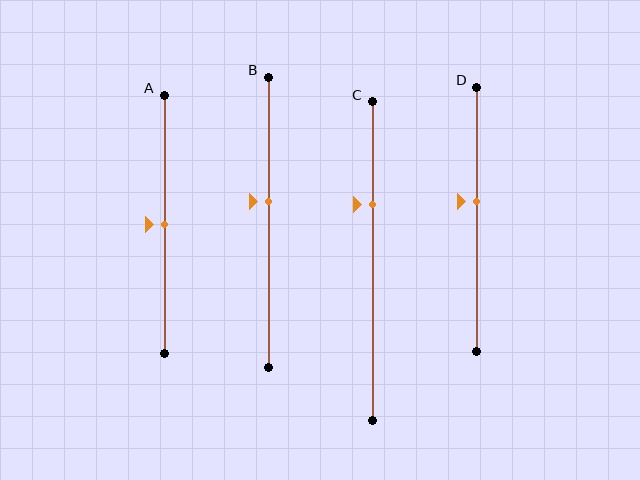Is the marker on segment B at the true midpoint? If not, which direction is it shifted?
No, the marker on segment B is shifted upward by about 7% of the segment length.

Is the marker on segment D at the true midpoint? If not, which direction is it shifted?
No, the marker on segment D is shifted upward by about 7% of the segment length.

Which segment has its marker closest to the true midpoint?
Segment A has its marker closest to the true midpoint.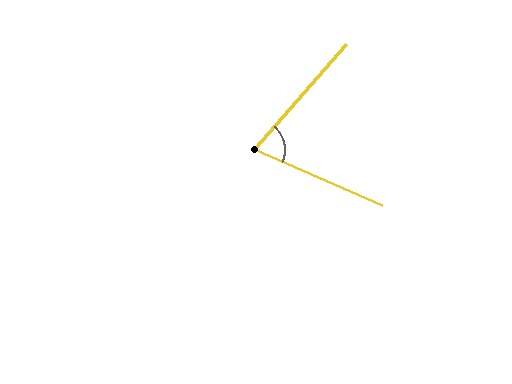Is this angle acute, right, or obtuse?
It is acute.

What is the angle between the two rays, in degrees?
Approximately 72 degrees.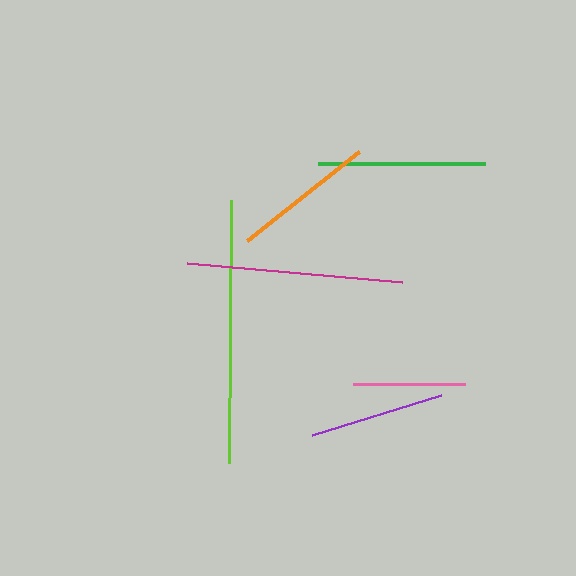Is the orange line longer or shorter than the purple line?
The orange line is longer than the purple line.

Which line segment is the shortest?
The pink line is the shortest at approximately 113 pixels.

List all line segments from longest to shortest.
From longest to shortest: lime, magenta, green, orange, purple, pink.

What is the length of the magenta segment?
The magenta segment is approximately 216 pixels long.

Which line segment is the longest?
The lime line is the longest at approximately 263 pixels.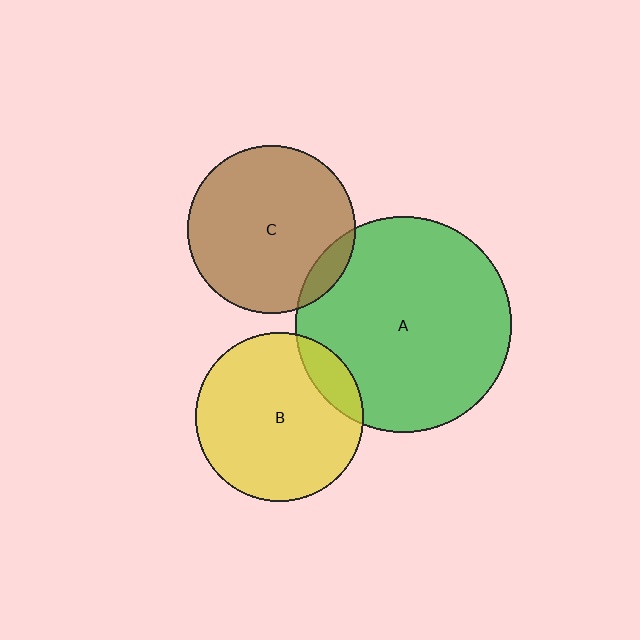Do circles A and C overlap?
Yes.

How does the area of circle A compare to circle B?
Approximately 1.6 times.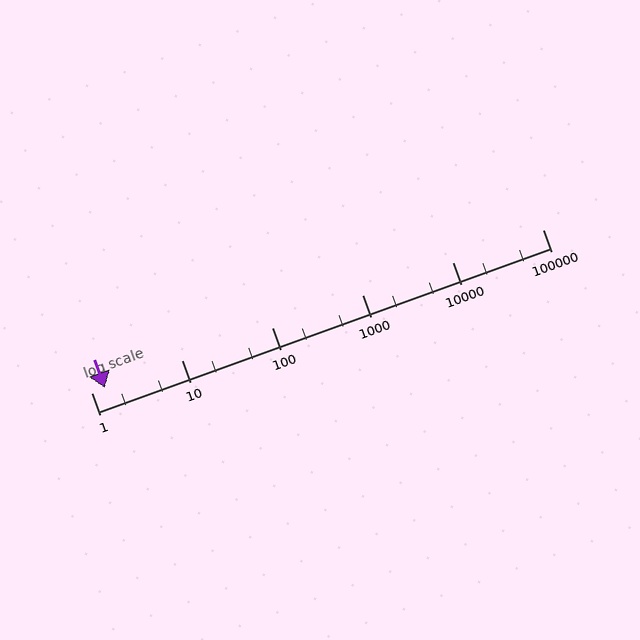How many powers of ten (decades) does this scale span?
The scale spans 5 decades, from 1 to 100000.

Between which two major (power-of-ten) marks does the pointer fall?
The pointer is between 1 and 10.